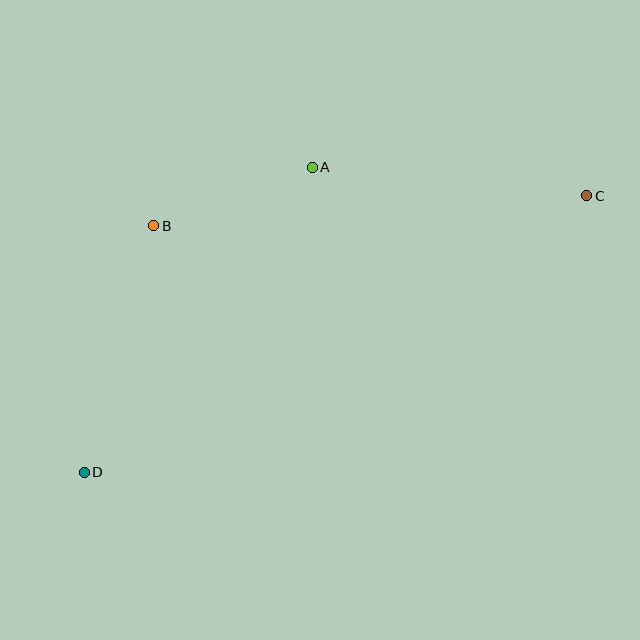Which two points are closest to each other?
Points A and B are closest to each other.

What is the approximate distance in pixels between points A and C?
The distance between A and C is approximately 276 pixels.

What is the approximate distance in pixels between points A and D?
The distance between A and D is approximately 381 pixels.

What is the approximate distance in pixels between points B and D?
The distance between B and D is approximately 256 pixels.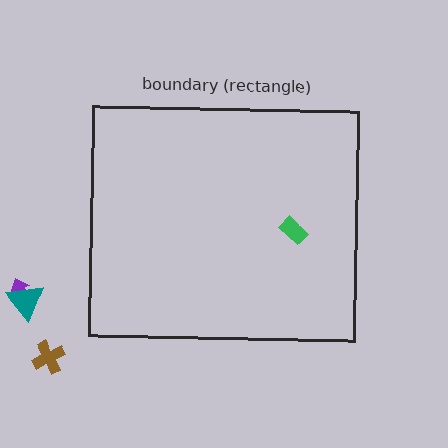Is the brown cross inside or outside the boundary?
Outside.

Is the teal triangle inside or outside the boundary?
Outside.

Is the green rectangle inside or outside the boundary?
Inside.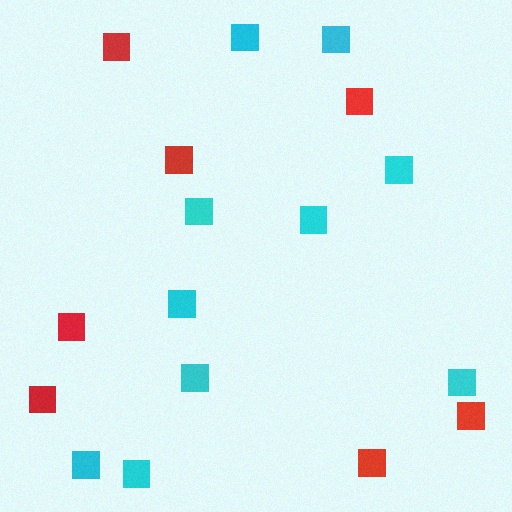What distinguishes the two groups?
There are 2 groups: one group of cyan squares (10) and one group of red squares (7).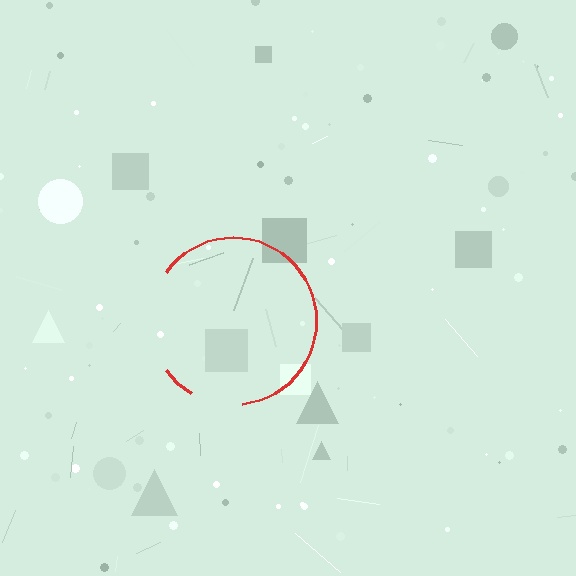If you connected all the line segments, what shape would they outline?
They would outline a circle.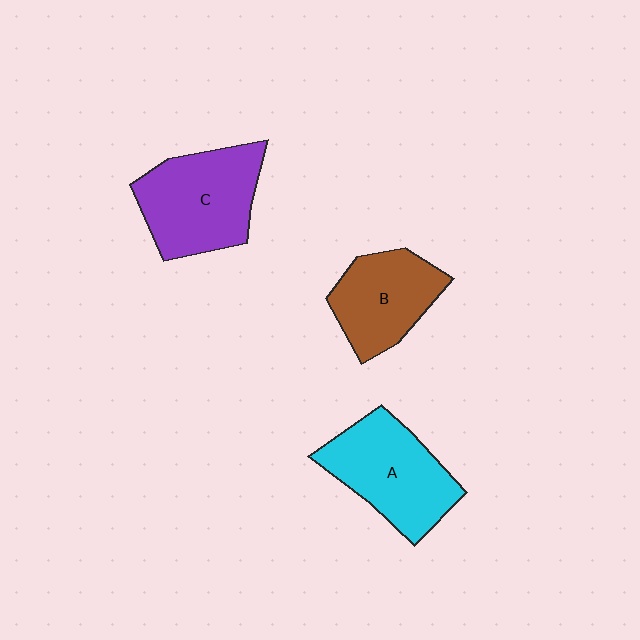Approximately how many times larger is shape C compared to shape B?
Approximately 1.3 times.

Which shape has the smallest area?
Shape B (brown).